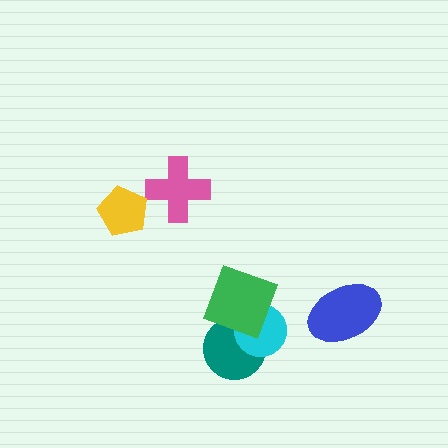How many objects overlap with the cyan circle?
2 objects overlap with the cyan circle.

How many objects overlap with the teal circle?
2 objects overlap with the teal circle.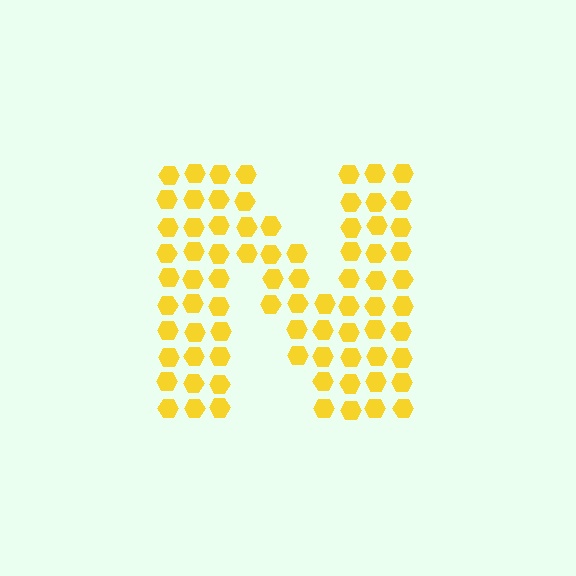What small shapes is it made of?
It is made of small hexagons.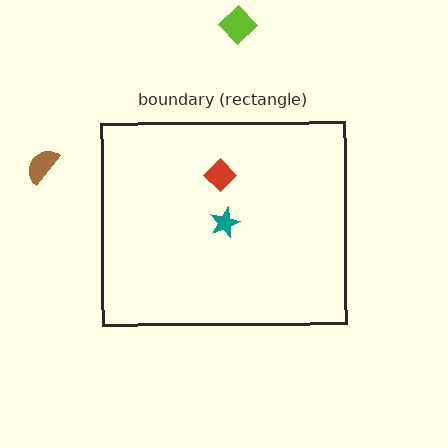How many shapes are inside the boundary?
2 inside, 2 outside.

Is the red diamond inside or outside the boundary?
Inside.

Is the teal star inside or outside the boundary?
Inside.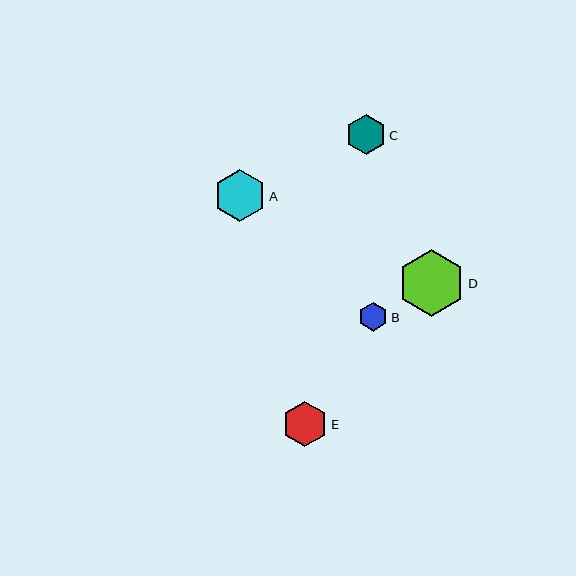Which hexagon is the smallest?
Hexagon B is the smallest with a size of approximately 29 pixels.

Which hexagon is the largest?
Hexagon D is the largest with a size of approximately 67 pixels.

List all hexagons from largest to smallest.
From largest to smallest: D, A, E, C, B.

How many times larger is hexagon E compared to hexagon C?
Hexagon E is approximately 1.1 times the size of hexagon C.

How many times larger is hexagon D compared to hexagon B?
Hexagon D is approximately 2.3 times the size of hexagon B.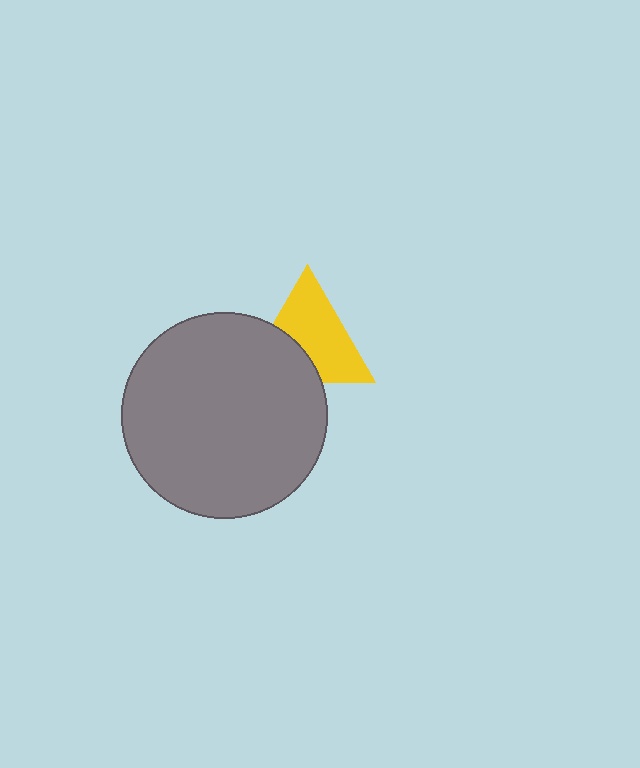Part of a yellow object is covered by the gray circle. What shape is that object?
It is a triangle.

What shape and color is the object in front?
The object in front is a gray circle.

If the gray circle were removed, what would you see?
You would see the complete yellow triangle.